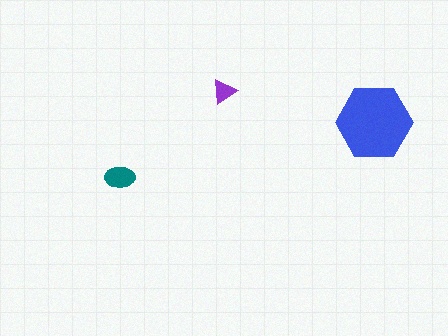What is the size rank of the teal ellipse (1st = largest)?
2nd.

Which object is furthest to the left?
The teal ellipse is leftmost.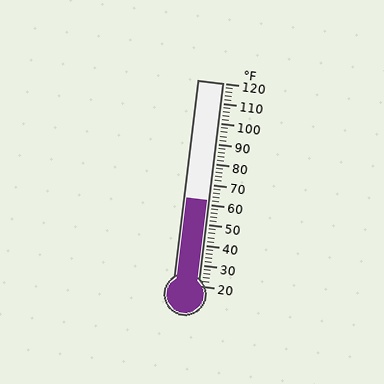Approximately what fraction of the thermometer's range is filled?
The thermometer is filled to approximately 40% of its range.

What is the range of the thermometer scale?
The thermometer scale ranges from 20°F to 120°F.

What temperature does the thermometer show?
The thermometer shows approximately 62°F.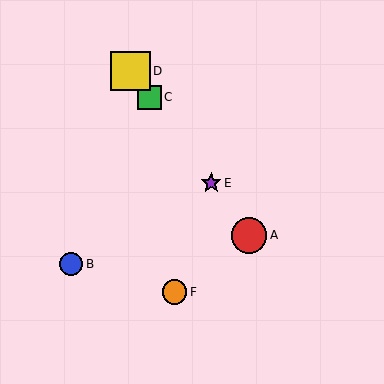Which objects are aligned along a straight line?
Objects A, C, D, E are aligned along a straight line.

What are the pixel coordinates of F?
Object F is at (175, 292).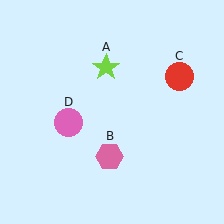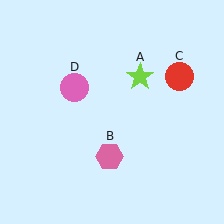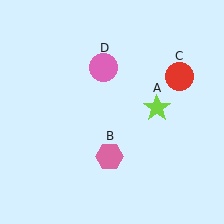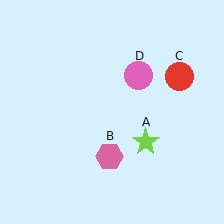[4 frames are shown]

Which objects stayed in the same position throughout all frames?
Pink hexagon (object B) and red circle (object C) remained stationary.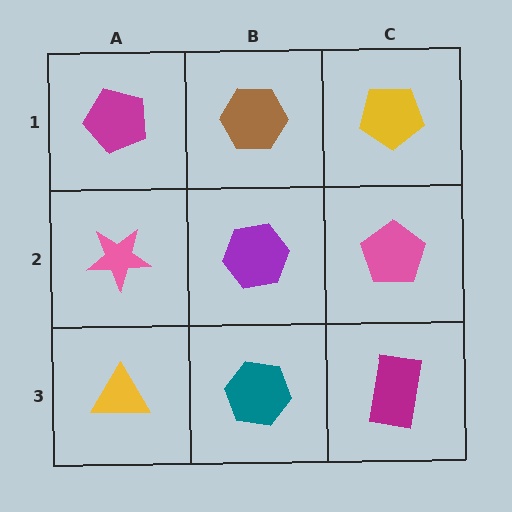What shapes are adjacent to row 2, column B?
A brown hexagon (row 1, column B), a teal hexagon (row 3, column B), a pink star (row 2, column A), a pink pentagon (row 2, column C).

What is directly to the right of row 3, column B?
A magenta rectangle.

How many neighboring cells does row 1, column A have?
2.